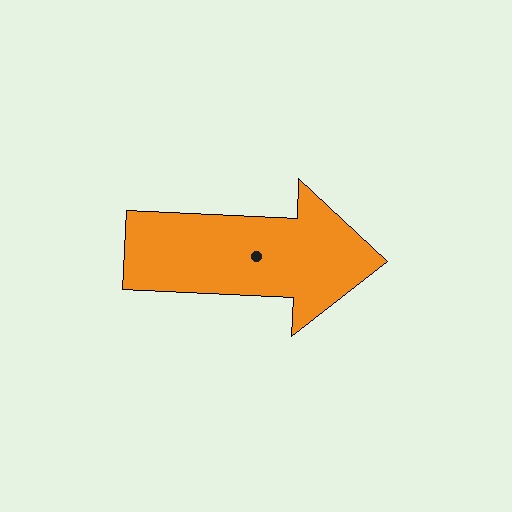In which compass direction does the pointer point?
East.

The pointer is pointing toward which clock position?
Roughly 3 o'clock.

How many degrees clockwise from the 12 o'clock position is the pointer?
Approximately 93 degrees.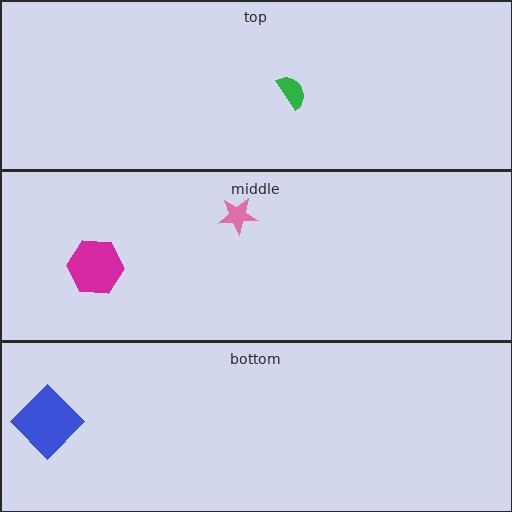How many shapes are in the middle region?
2.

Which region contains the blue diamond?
The bottom region.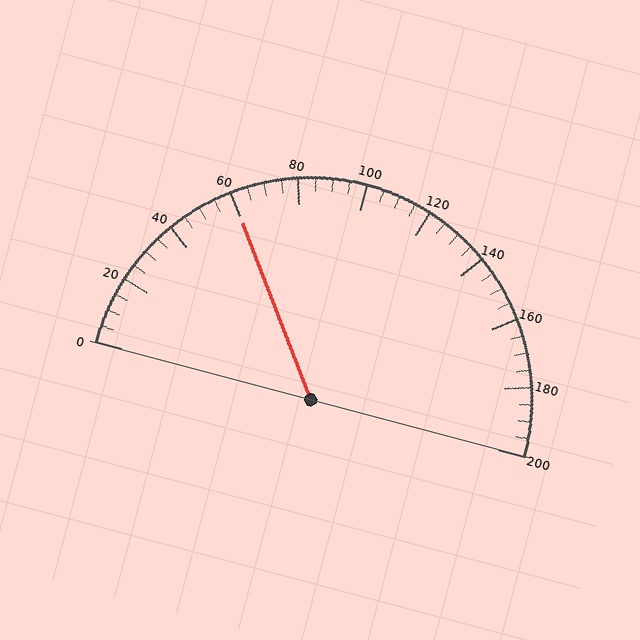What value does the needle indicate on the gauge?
The needle indicates approximately 60.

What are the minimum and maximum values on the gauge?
The gauge ranges from 0 to 200.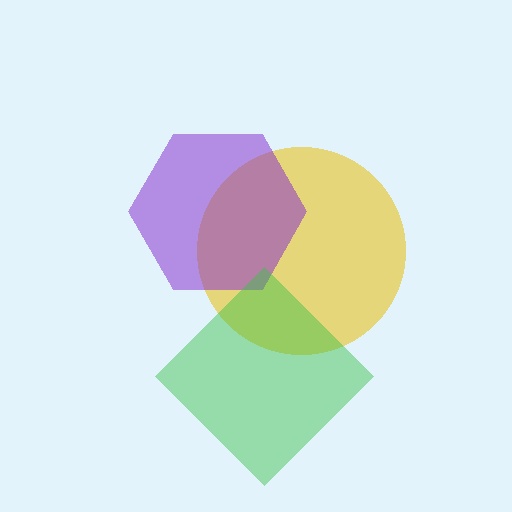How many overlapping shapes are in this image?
There are 3 overlapping shapes in the image.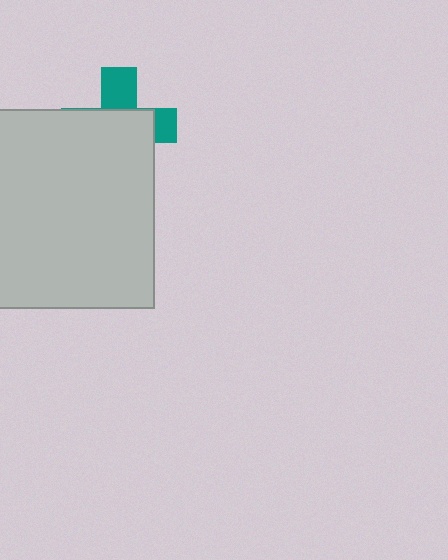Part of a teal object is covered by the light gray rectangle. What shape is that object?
It is a cross.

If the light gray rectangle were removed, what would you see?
You would see the complete teal cross.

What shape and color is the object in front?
The object in front is a light gray rectangle.